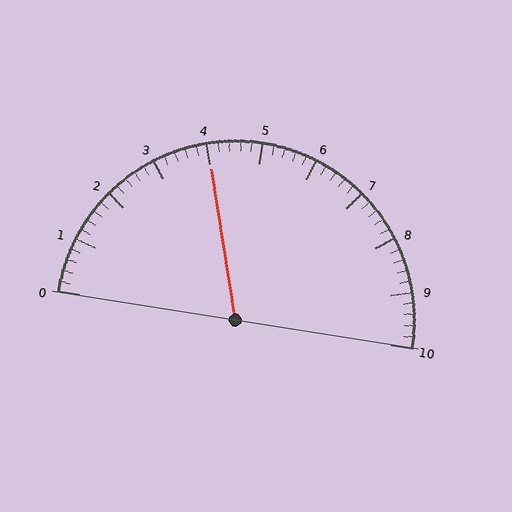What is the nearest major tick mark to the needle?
The nearest major tick mark is 4.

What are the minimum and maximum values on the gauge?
The gauge ranges from 0 to 10.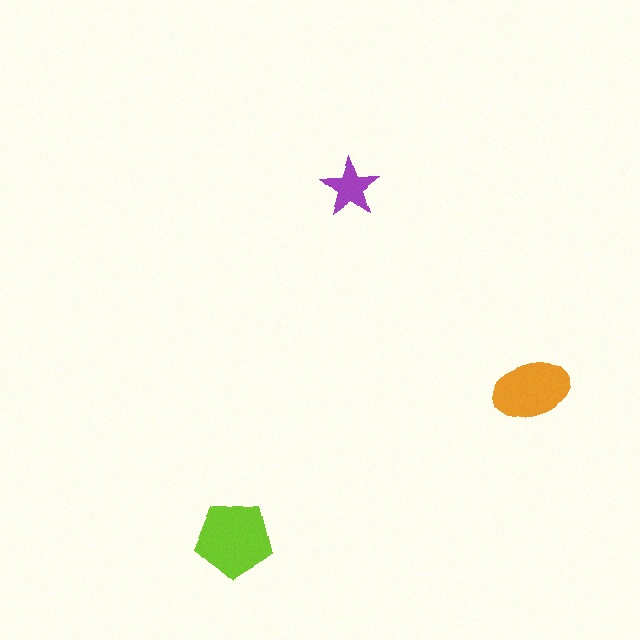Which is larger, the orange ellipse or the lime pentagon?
The lime pentagon.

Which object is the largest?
The lime pentagon.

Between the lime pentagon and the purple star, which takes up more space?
The lime pentagon.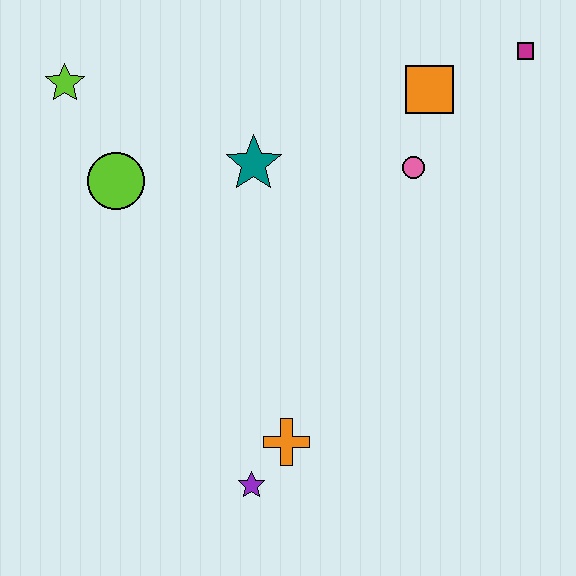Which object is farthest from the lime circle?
The magenta square is farthest from the lime circle.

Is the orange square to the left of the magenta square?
Yes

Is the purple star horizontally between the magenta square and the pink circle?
No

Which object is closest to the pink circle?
The orange square is closest to the pink circle.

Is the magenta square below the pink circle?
No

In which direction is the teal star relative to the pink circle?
The teal star is to the left of the pink circle.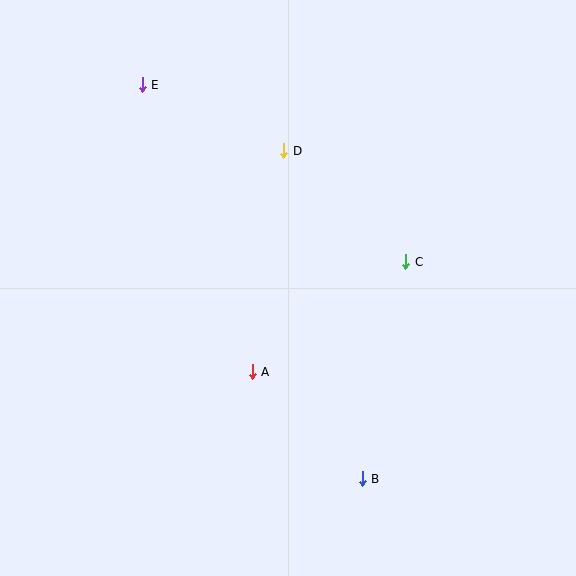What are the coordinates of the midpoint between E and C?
The midpoint between E and C is at (274, 173).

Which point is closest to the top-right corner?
Point C is closest to the top-right corner.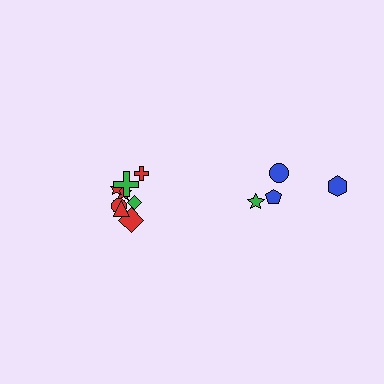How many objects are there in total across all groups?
There are 12 objects.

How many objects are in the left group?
There are 8 objects.